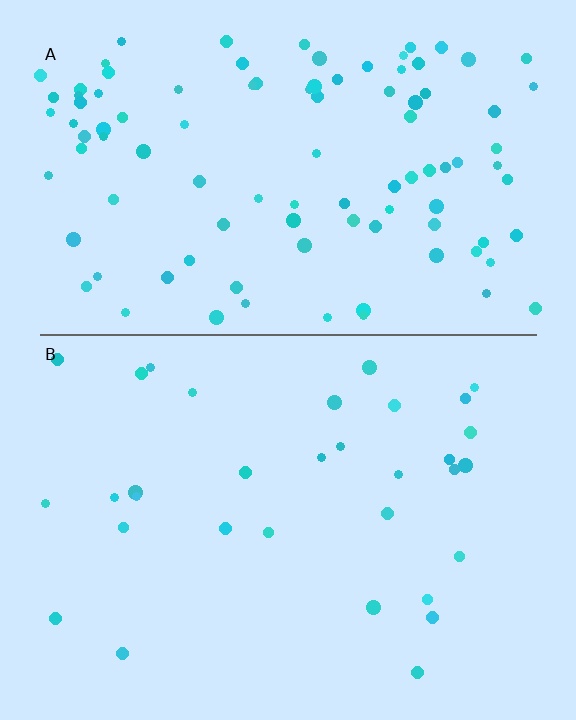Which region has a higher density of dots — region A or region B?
A (the top).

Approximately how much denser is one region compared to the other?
Approximately 3.1× — region A over region B.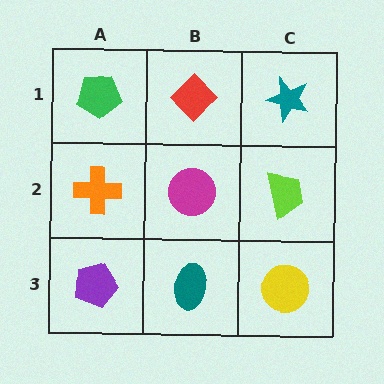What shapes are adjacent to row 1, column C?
A lime trapezoid (row 2, column C), a red diamond (row 1, column B).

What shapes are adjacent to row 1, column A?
An orange cross (row 2, column A), a red diamond (row 1, column B).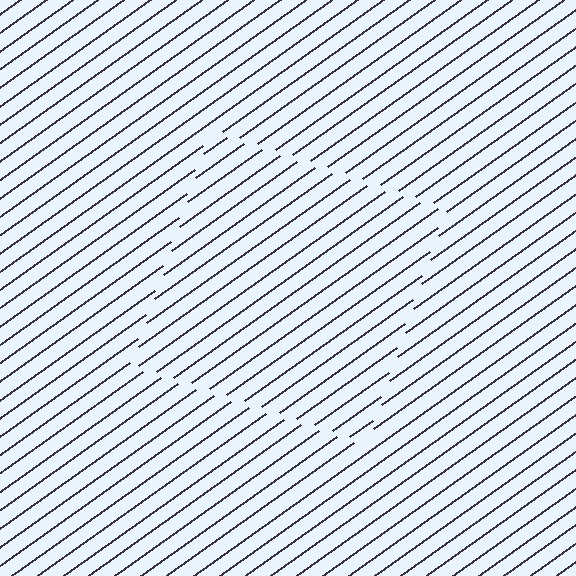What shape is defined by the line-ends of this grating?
An illusory square. The interior of the shape contains the same grating, shifted by half a period — the contour is defined by the phase discontinuity where line-ends from the inner and outer gratings abut.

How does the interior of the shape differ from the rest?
The interior of the shape contains the same grating, shifted by half a period — the contour is defined by the phase discontinuity where line-ends from the inner and outer gratings abut.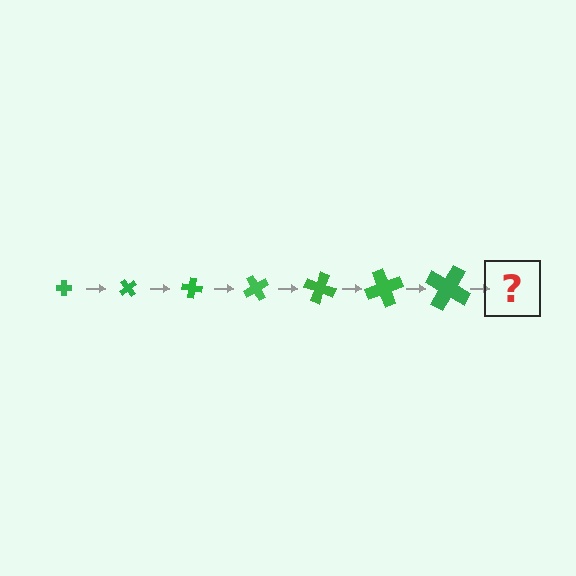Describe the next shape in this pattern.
It should be a cross, larger than the previous one and rotated 350 degrees from the start.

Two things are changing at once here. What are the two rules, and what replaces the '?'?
The two rules are that the cross grows larger each step and it rotates 50 degrees each step. The '?' should be a cross, larger than the previous one and rotated 350 degrees from the start.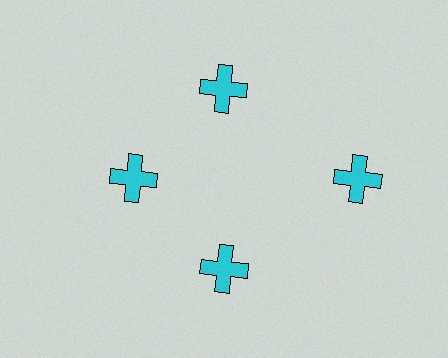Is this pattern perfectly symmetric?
No. The 4 cyan crosses are arranged in a ring, but one element near the 3 o'clock position is pushed outward from the center, breaking the 4-fold rotational symmetry.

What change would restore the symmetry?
The symmetry would be restored by moving it inward, back onto the ring so that all 4 crosses sit at equal angles and equal distance from the center.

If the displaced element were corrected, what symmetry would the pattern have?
It would have 4-fold rotational symmetry — the pattern would map onto itself every 90 degrees.